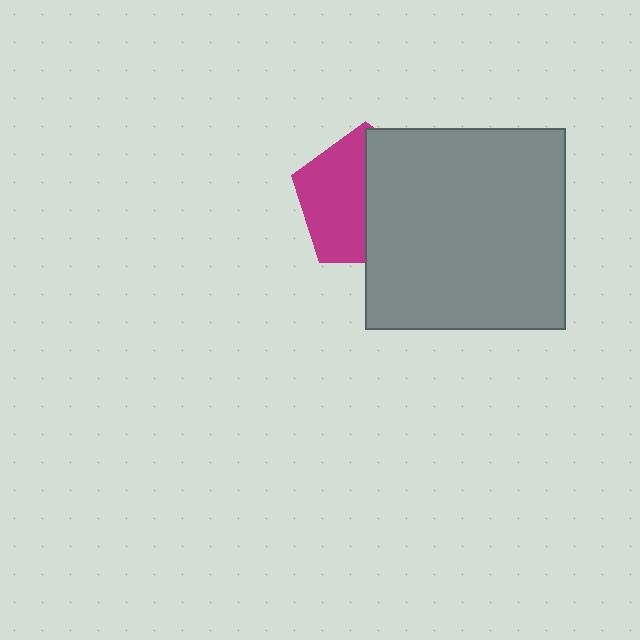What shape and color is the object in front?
The object in front is a gray square.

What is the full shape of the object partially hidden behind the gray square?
The partially hidden object is a magenta pentagon.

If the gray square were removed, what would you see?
You would see the complete magenta pentagon.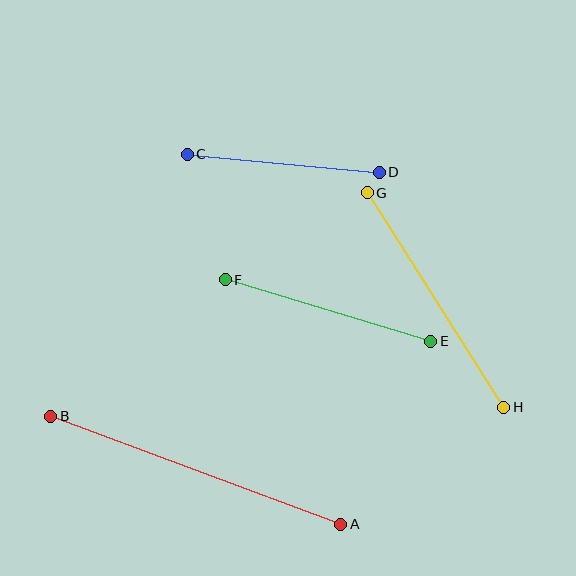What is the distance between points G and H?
The distance is approximately 254 pixels.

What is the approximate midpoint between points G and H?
The midpoint is at approximately (436, 300) pixels.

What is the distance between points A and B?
The distance is approximately 310 pixels.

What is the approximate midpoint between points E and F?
The midpoint is at approximately (328, 311) pixels.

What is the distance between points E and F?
The distance is approximately 214 pixels.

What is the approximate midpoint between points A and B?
The midpoint is at approximately (196, 470) pixels.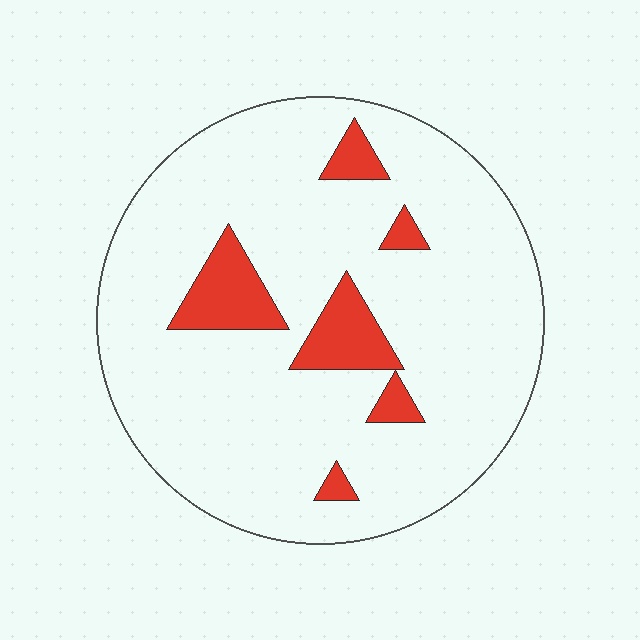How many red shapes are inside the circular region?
6.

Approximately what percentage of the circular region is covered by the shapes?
Approximately 10%.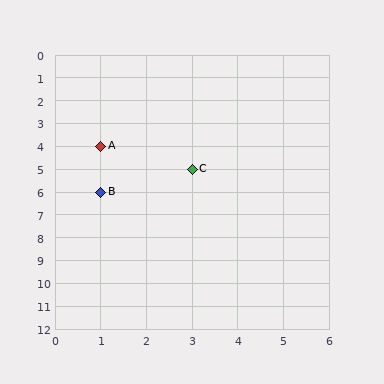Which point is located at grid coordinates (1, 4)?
Point A is at (1, 4).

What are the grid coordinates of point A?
Point A is at grid coordinates (1, 4).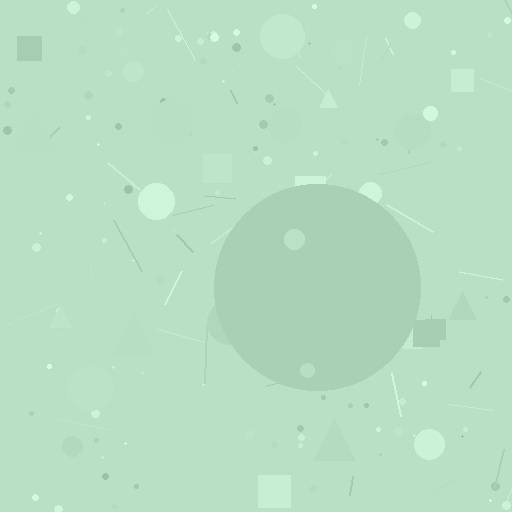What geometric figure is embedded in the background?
A circle is embedded in the background.